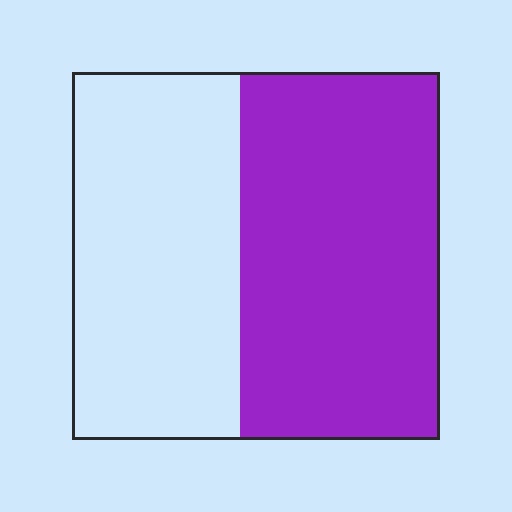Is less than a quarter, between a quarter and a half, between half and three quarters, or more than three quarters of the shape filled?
Between half and three quarters.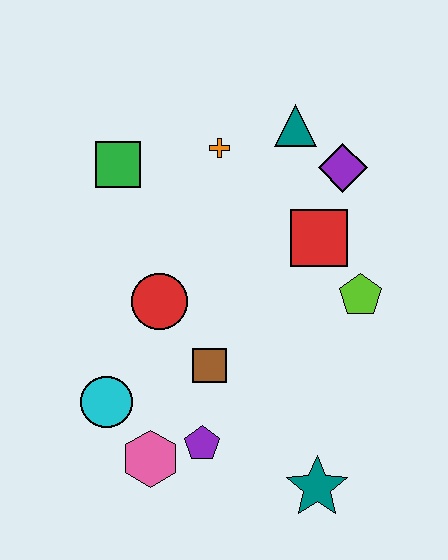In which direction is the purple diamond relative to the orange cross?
The purple diamond is to the right of the orange cross.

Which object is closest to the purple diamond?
The teal triangle is closest to the purple diamond.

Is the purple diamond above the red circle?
Yes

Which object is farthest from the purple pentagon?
The teal triangle is farthest from the purple pentagon.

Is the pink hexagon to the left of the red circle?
Yes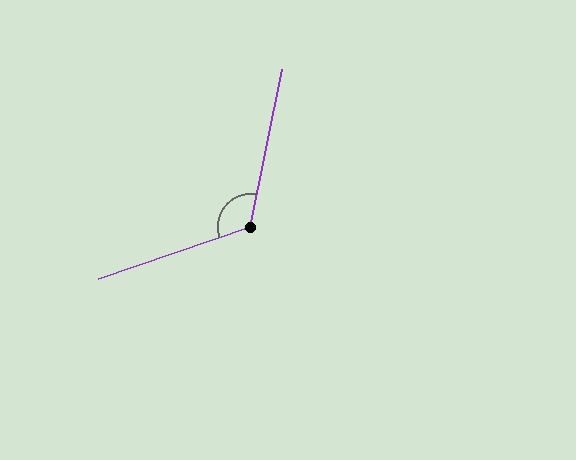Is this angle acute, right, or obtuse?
It is obtuse.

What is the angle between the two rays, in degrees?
Approximately 121 degrees.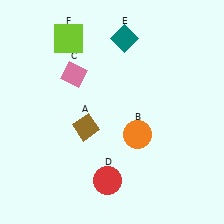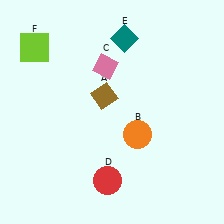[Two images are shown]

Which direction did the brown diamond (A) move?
The brown diamond (A) moved up.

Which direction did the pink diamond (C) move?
The pink diamond (C) moved right.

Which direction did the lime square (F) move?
The lime square (F) moved left.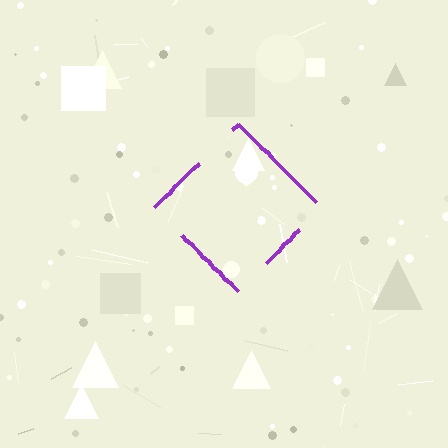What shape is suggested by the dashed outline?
The dashed outline suggests a diamond.